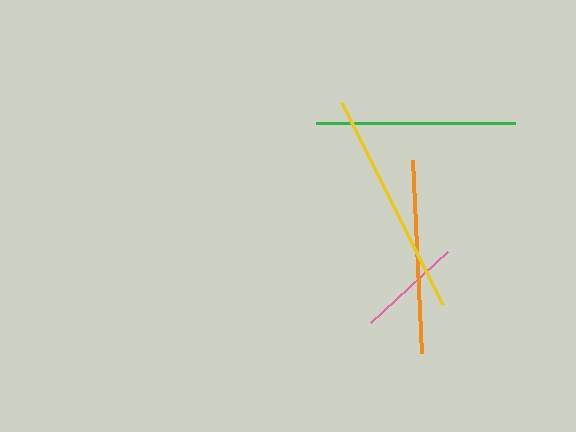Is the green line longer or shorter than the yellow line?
The yellow line is longer than the green line.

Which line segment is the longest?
The yellow line is the longest at approximately 226 pixels.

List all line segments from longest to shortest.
From longest to shortest: yellow, green, orange, pink.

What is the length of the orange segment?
The orange segment is approximately 194 pixels long.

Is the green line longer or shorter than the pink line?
The green line is longer than the pink line.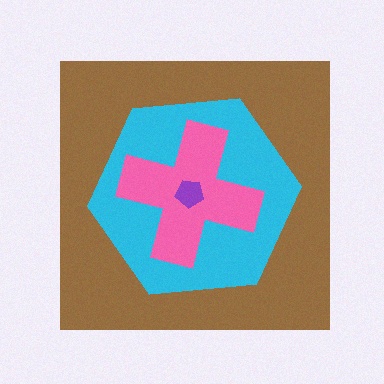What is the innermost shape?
The purple pentagon.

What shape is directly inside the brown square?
The cyan hexagon.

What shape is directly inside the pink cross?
The purple pentagon.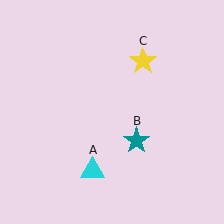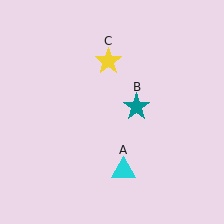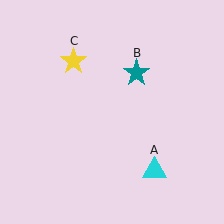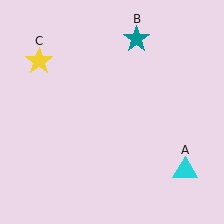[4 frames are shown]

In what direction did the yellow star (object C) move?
The yellow star (object C) moved left.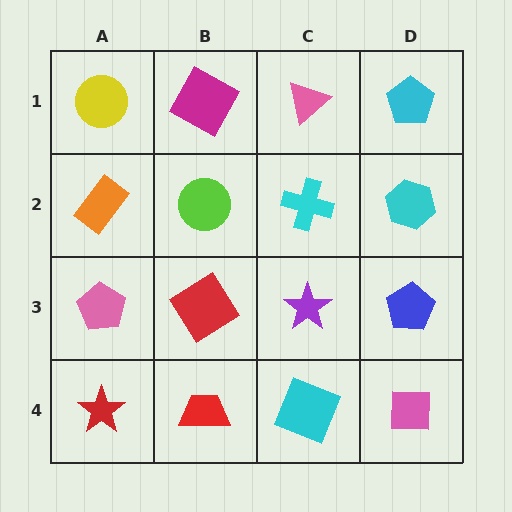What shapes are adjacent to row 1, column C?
A cyan cross (row 2, column C), a magenta square (row 1, column B), a cyan pentagon (row 1, column D).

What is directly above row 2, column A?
A yellow circle.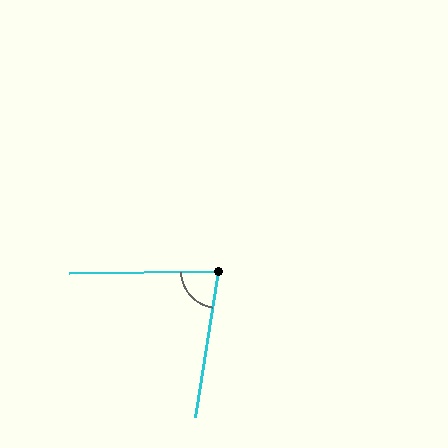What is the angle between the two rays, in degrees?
Approximately 80 degrees.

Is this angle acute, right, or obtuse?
It is acute.